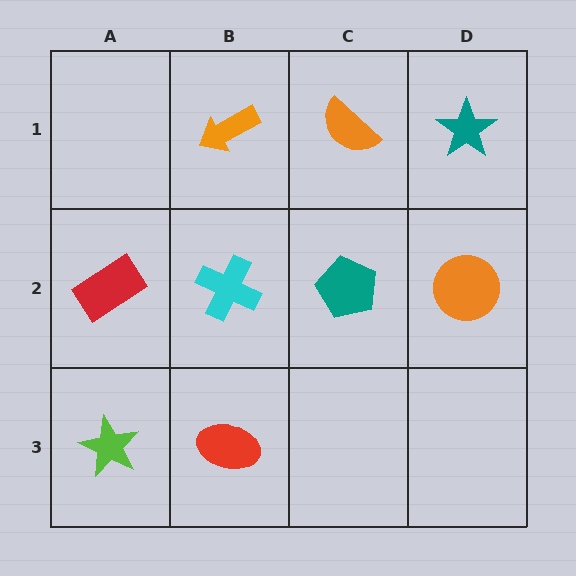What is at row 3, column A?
A lime star.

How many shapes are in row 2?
4 shapes.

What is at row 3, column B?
A red ellipse.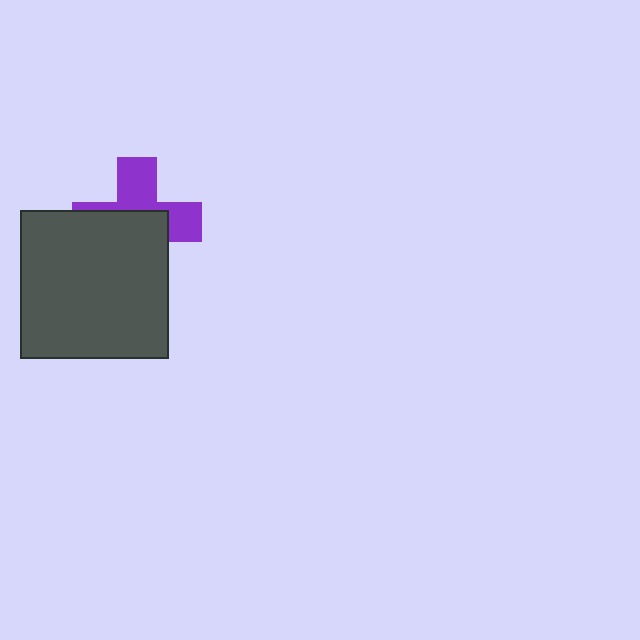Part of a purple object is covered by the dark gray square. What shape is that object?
It is a cross.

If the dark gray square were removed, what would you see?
You would see the complete purple cross.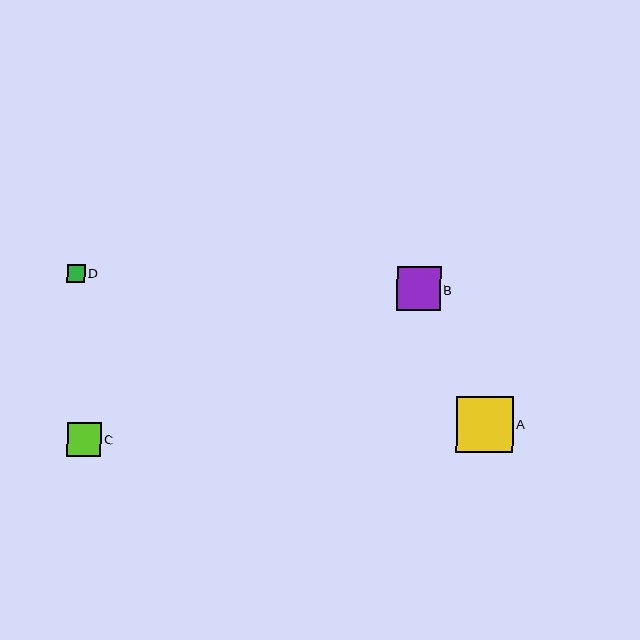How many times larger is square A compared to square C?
Square A is approximately 1.7 times the size of square C.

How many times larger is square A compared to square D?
Square A is approximately 3.2 times the size of square D.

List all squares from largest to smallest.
From largest to smallest: A, B, C, D.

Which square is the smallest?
Square D is the smallest with a size of approximately 18 pixels.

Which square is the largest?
Square A is the largest with a size of approximately 56 pixels.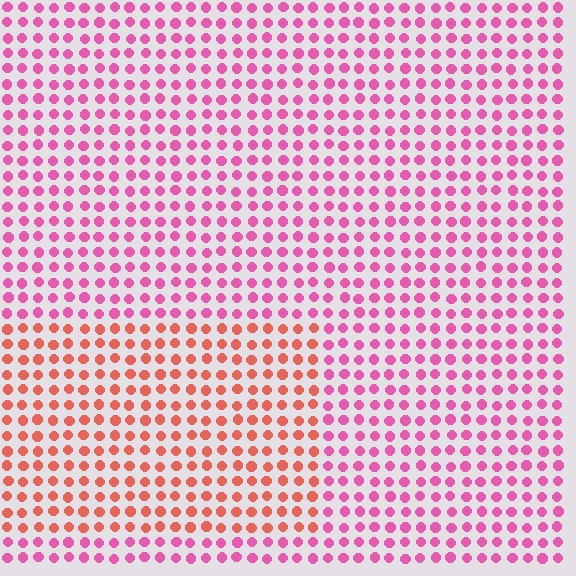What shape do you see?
I see a rectangle.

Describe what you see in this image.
The image is filled with small pink elements in a uniform arrangement. A rectangle-shaped region is visible where the elements are tinted to a slightly different hue, forming a subtle color boundary.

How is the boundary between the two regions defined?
The boundary is defined purely by a slight shift in hue (about 41 degrees). Spacing, size, and orientation are identical on both sides.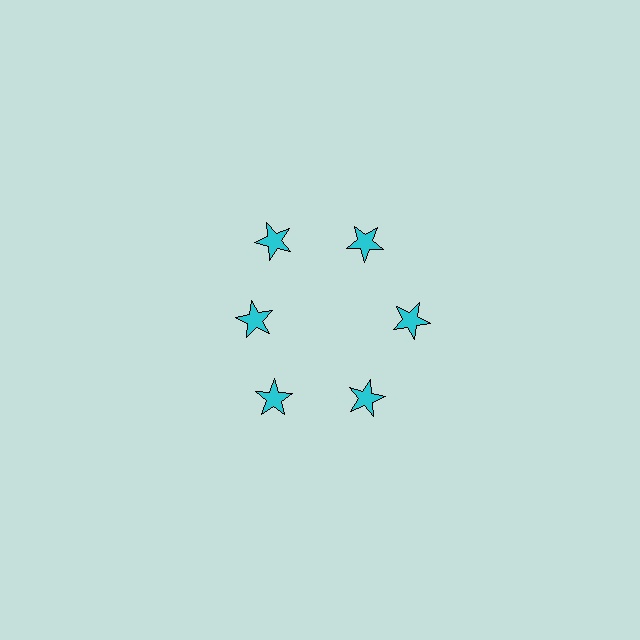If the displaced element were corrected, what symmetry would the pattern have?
It would have 6-fold rotational symmetry — the pattern would map onto itself every 60 degrees.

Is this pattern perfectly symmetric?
No. The 6 cyan stars are arranged in a ring, but one element near the 9 o'clock position is pulled inward toward the center, breaking the 6-fold rotational symmetry.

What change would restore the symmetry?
The symmetry would be restored by moving it outward, back onto the ring so that all 6 stars sit at equal angles and equal distance from the center.